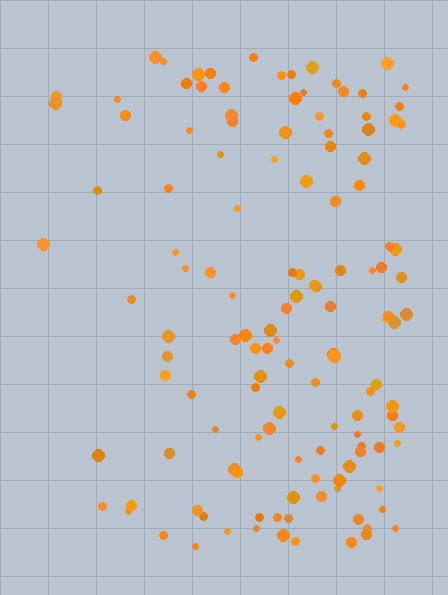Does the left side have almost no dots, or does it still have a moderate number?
Still a moderate number, just noticeably fewer than the right.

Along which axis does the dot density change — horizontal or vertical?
Horizontal.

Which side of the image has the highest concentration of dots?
The right.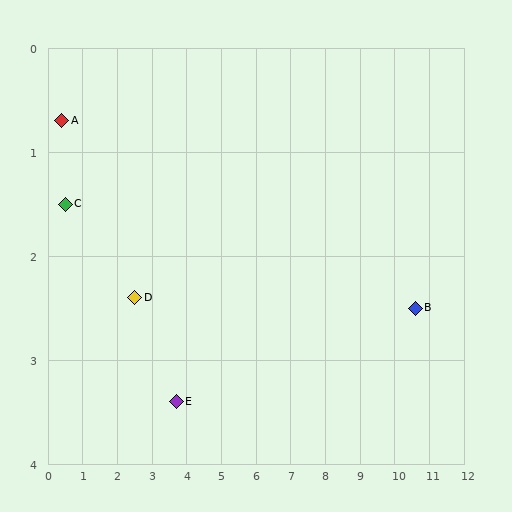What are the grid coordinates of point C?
Point C is at approximately (0.5, 1.5).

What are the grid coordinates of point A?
Point A is at approximately (0.4, 0.7).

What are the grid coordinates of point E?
Point E is at approximately (3.7, 3.4).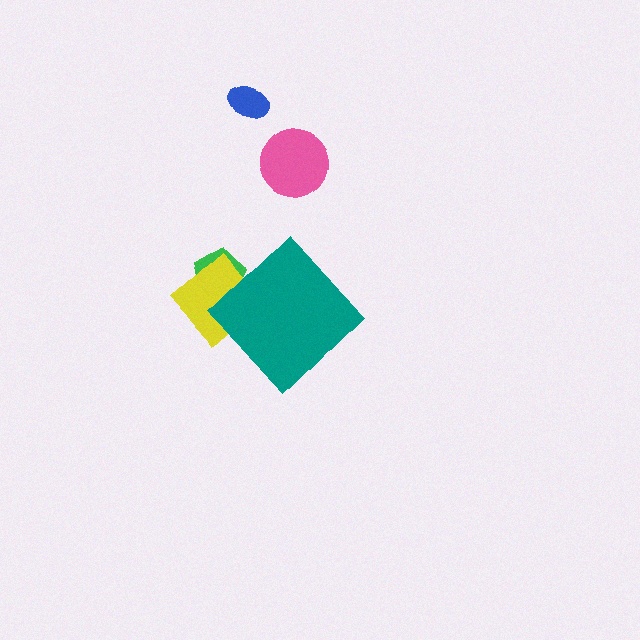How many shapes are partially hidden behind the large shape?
2 shapes are partially hidden.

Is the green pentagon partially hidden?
Yes, the green pentagon is partially hidden behind the teal diamond.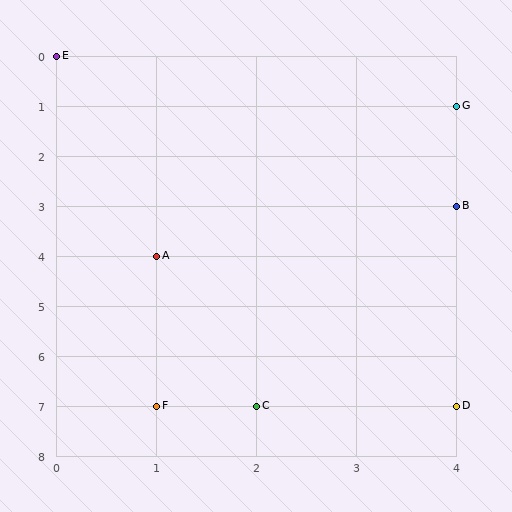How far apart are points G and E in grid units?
Points G and E are 4 columns and 1 row apart (about 4.1 grid units diagonally).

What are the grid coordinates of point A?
Point A is at grid coordinates (1, 4).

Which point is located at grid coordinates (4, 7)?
Point D is at (4, 7).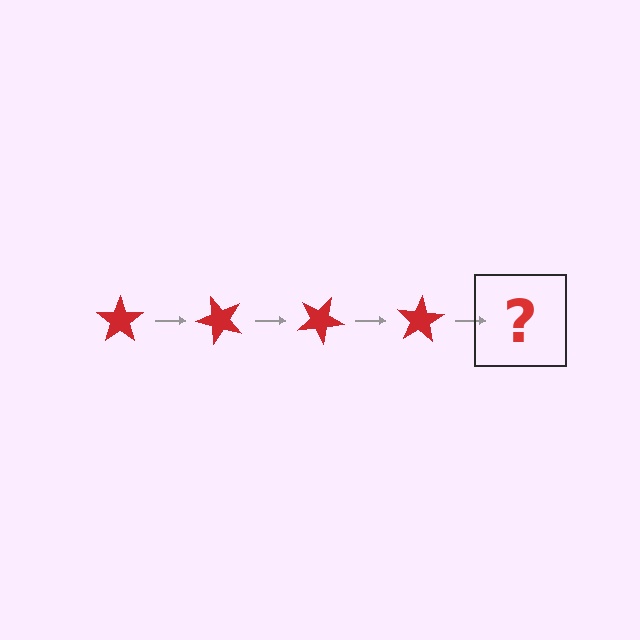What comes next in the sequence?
The next element should be a red star rotated 200 degrees.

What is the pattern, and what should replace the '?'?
The pattern is that the star rotates 50 degrees each step. The '?' should be a red star rotated 200 degrees.